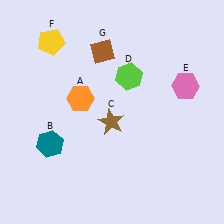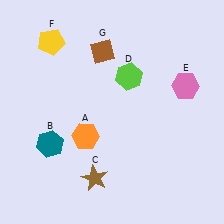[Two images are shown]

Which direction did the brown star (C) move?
The brown star (C) moved down.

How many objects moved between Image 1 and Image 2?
2 objects moved between the two images.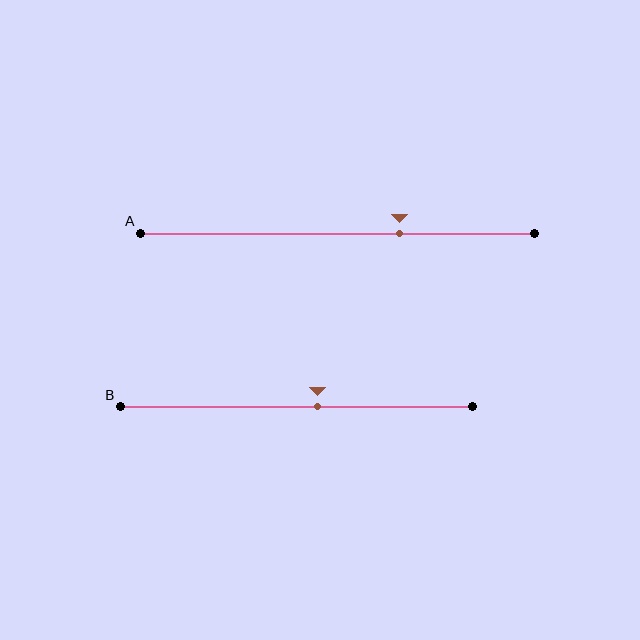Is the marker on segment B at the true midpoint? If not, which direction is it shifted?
No, the marker on segment B is shifted to the right by about 6% of the segment length.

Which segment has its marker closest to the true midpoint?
Segment B has its marker closest to the true midpoint.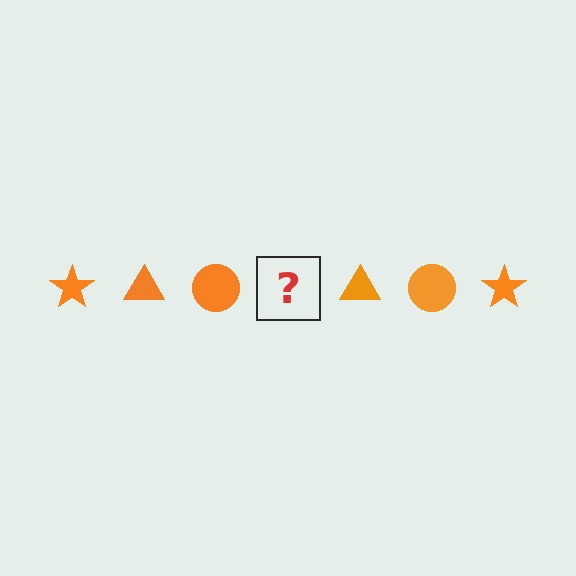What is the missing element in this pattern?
The missing element is an orange star.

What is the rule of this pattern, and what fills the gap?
The rule is that the pattern cycles through star, triangle, circle shapes in orange. The gap should be filled with an orange star.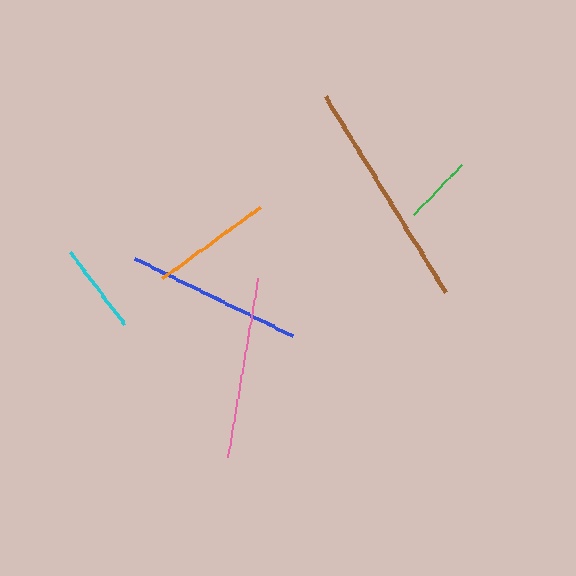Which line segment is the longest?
The brown line is the longest at approximately 230 pixels.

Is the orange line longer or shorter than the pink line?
The pink line is longer than the orange line.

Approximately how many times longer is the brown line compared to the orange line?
The brown line is approximately 1.9 times the length of the orange line.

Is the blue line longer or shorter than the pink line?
The pink line is longer than the blue line.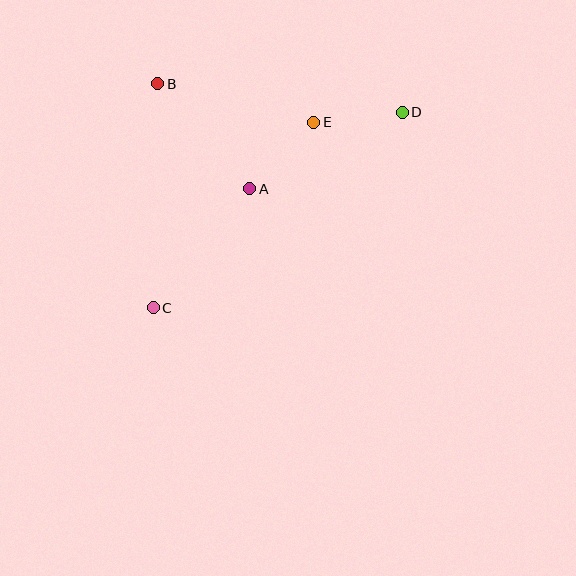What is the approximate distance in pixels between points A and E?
The distance between A and E is approximately 92 pixels.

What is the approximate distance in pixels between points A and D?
The distance between A and D is approximately 171 pixels.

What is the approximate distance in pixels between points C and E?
The distance between C and E is approximately 245 pixels.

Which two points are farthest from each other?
Points C and D are farthest from each other.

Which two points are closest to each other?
Points D and E are closest to each other.